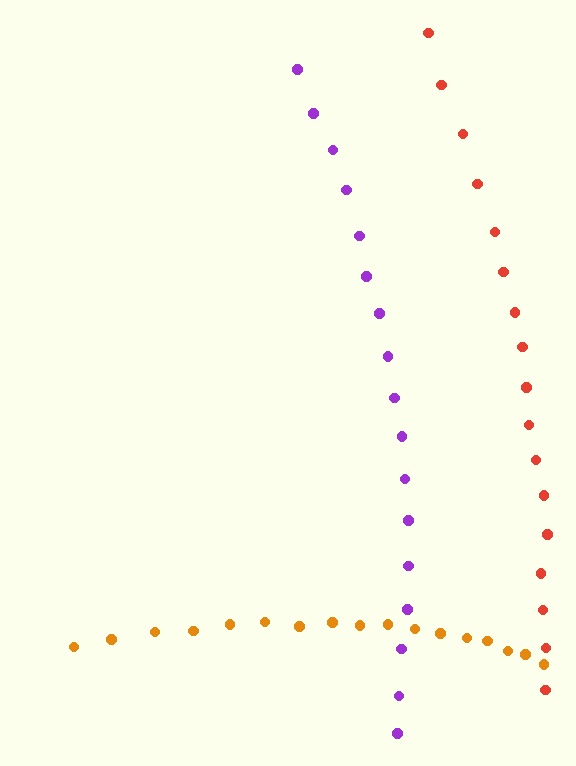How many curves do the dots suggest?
There are 3 distinct paths.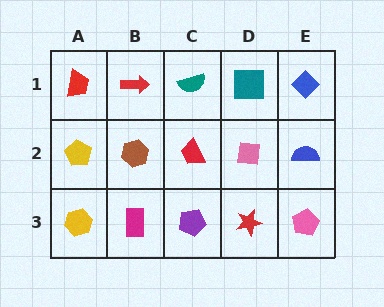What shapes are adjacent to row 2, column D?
A teal square (row 1, column D), a red star (row 3, column D), a red trapezoid (row 2, column C), a blue semicircle (row 2, column E).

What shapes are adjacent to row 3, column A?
A yellow pentagon (row 2, column A), a magenta rectangle (row 3, column B).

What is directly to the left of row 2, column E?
A pink square.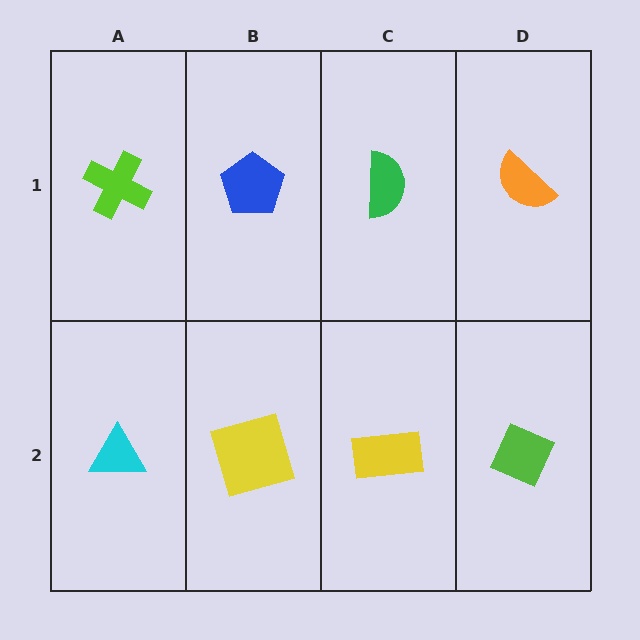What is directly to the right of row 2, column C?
A lime diamond.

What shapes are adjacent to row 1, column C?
A yellow rectangle (row 2, column C), a blue pentagon (row 1, column B), an orange semicircle (row 1, column D).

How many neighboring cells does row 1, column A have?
2.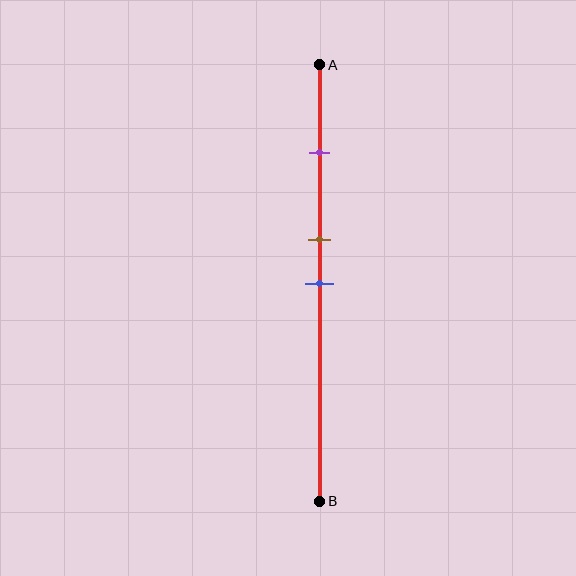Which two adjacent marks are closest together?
The brown and blue marks are the closest adjacent pair.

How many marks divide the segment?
There are 3 marks dividing the segment.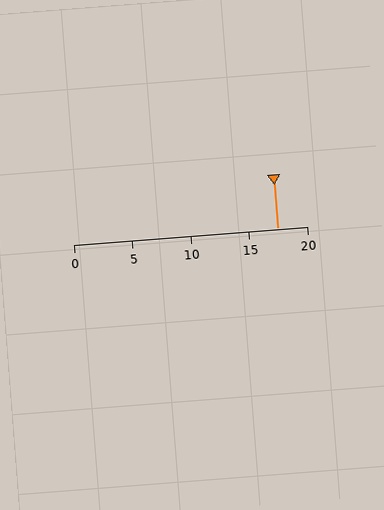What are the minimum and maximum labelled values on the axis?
The axis runs from 0 to 20.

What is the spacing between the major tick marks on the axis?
The major ticks are spaced 5 apart.